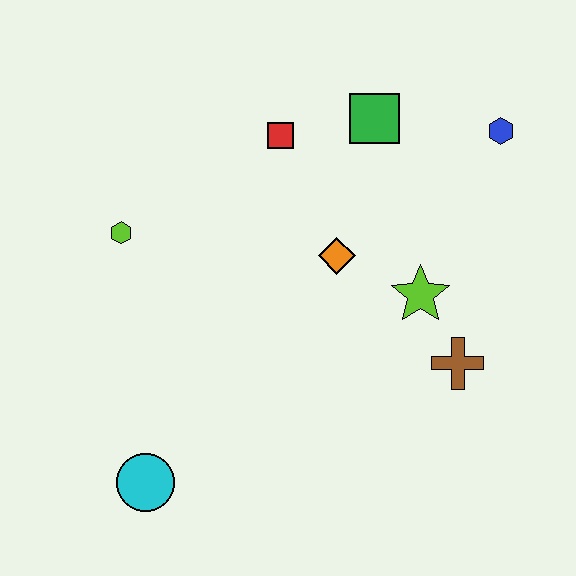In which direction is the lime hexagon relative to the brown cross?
The lime hexagon is to the left of the brown cross.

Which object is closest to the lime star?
The brown cross is closest to the lime star.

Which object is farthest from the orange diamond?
The cyan circle is farthest from the orange diamond.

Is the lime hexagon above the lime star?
Yes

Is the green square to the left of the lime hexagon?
No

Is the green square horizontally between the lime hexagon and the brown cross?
Yes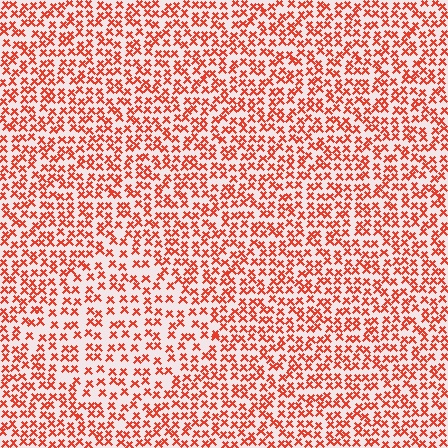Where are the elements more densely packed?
The elements are more densely packed outside the diamond boundary.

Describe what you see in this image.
The image contains small red elements arranged at two different densities. A diamond-shaped region is visible where the elements are less densely packed than the surrounding area.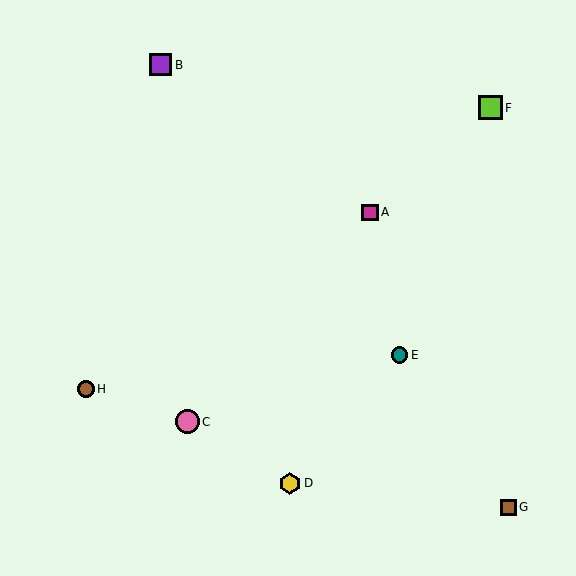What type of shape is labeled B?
Shape B is a purple square.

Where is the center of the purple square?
The center of the purple square is at (160, 65).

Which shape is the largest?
The pink circle (labeled C) is the largest.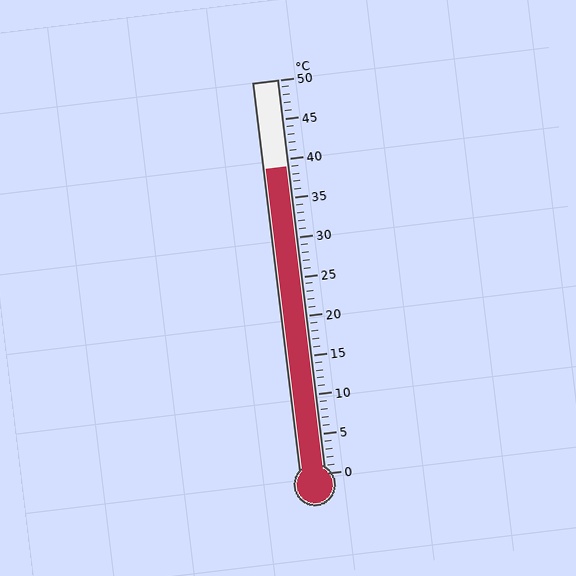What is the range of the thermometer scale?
The thermometer scale ranges from 0°C to 50°C.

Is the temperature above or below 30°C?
The temperature is above 30°C.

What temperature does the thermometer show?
The thermometer shows approximately 39°C.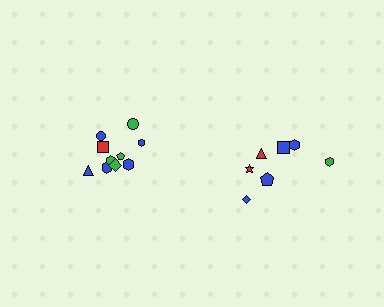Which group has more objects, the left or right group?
The left group.